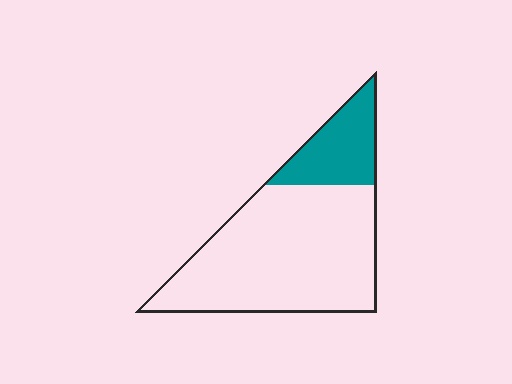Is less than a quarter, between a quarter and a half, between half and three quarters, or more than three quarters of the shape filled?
Less than a quarter.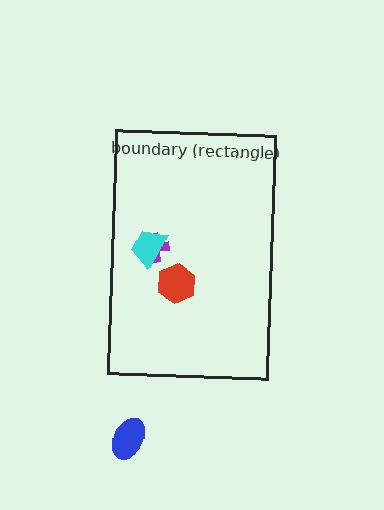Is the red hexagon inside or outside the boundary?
Inside.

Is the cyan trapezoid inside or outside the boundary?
Inside.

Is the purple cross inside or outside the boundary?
Inside.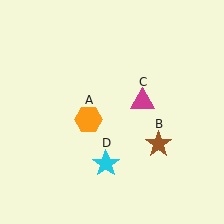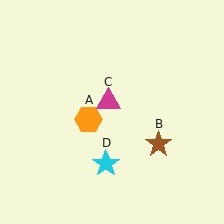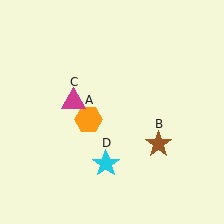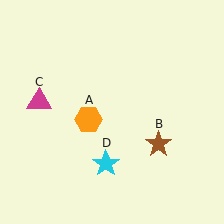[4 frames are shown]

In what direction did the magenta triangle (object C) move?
The magenta triangle (object C) moved left.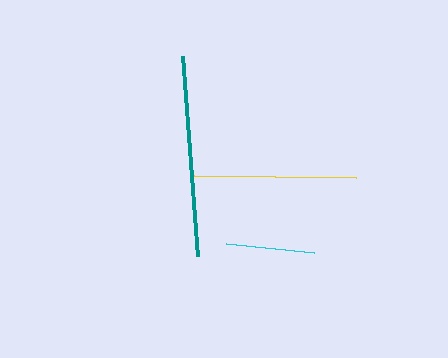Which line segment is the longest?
The teal line is the longest at approximately 201 pixels.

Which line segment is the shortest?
The cyan line is the shortest at approximately 89 pixels.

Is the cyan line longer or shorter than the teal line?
The teal line is longer than the cyan line.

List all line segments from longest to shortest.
From longest to shortest: teal, yellow, cyan.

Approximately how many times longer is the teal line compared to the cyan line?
The teal line is approximately 2.3 times the length of the cyan line.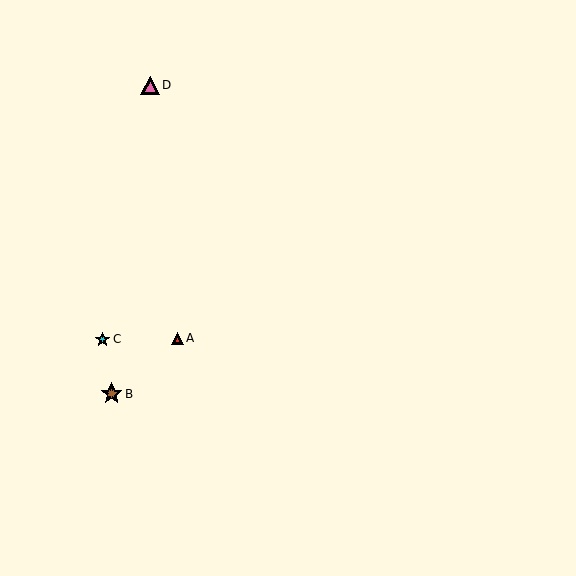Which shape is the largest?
The brown star (labeled B) is the largest.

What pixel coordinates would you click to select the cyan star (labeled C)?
Click at (103, 339) to select the cyan star C.